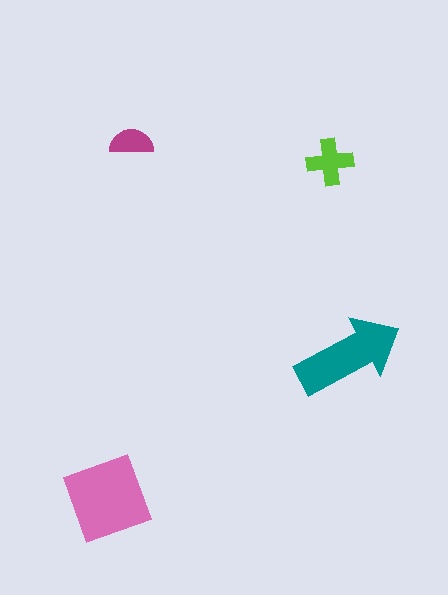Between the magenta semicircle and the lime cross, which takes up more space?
The lime cross.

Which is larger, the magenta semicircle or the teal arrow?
The teal arrow.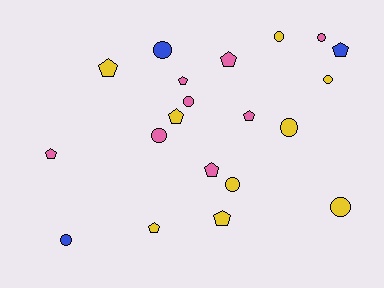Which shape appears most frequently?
Circle, with 10 objects.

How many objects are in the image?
There are 20 objects.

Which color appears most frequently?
Yellow, with 9 objects.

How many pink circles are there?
There are 3 pink circles.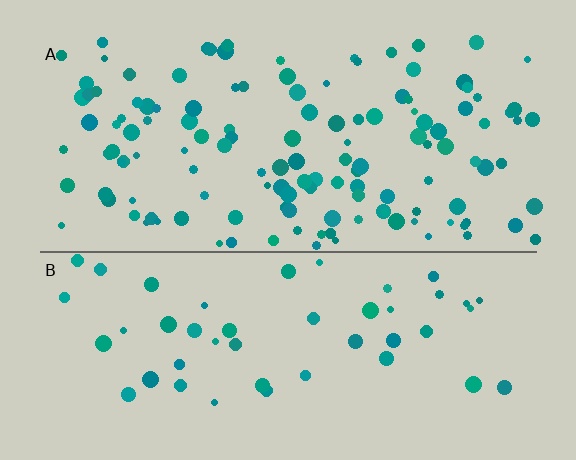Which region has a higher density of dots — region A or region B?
A (the top).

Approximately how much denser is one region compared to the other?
Approximately 2.8× — region A over region B.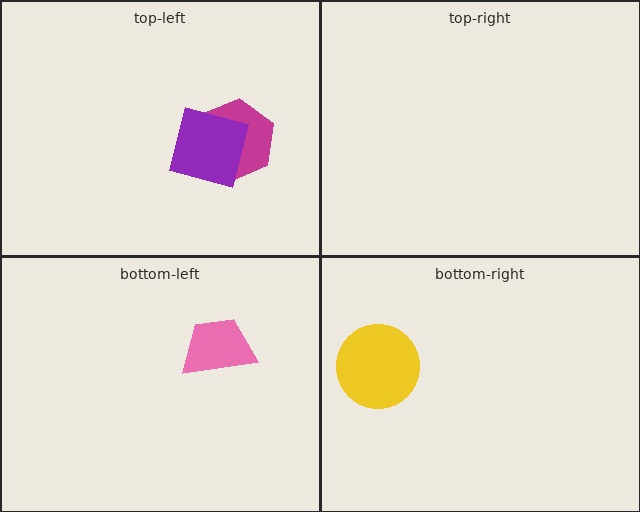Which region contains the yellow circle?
The bottom-right region.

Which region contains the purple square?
The top-left region.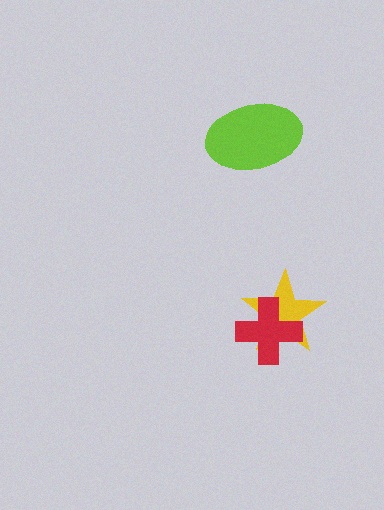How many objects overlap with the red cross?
1 object overlaps with the red cross.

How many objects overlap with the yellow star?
1 object overlaps with the yellow star.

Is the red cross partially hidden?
No, no other shape covers it.